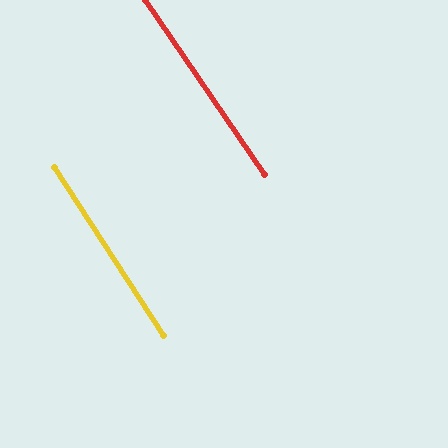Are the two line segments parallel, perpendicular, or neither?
Parallel — their directions differ by only 1.5°.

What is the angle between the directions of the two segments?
Approximately 1 degree.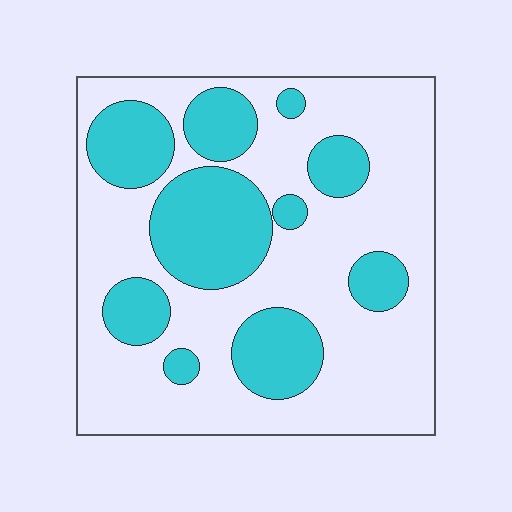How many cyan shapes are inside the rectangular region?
10.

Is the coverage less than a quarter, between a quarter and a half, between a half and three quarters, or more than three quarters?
Between a quarter and a half.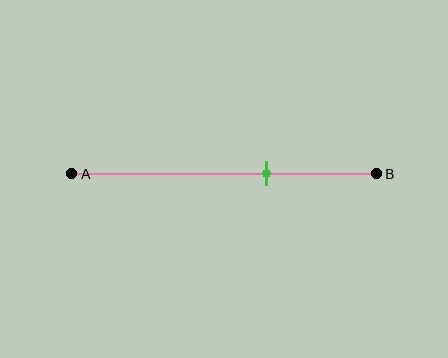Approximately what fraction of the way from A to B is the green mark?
The green mark is approximately 65% of the way from A to B.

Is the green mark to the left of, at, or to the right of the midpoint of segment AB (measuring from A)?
The green mark is to the right of the midpoint of segment AB.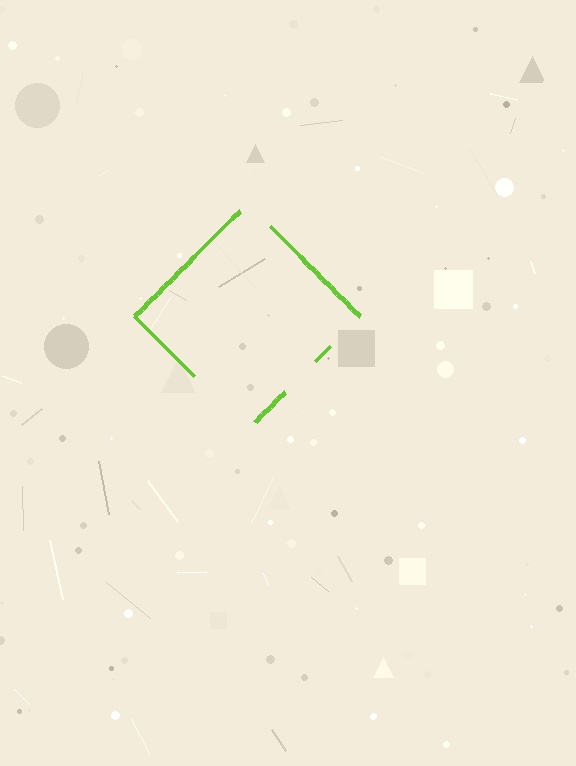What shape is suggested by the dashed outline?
The dashed outline suggests a diamond.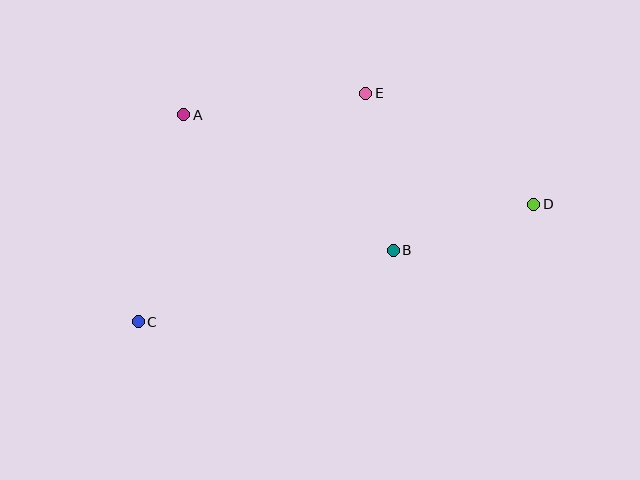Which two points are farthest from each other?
Points C and D are farthest from each other.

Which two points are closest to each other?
Points B and D are closest to each other.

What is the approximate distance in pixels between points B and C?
The distance between B and C is approximately 265 pixels.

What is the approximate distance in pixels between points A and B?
The distance between A and B is approximately 249 pixels.